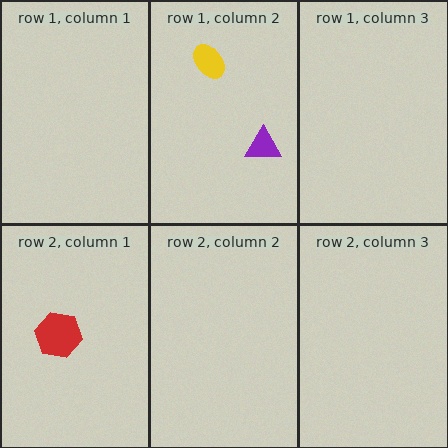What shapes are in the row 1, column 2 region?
The purple triangle, the yellow ellipse.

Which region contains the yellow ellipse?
The row 1, column 2 region.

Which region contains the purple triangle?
The row 1, column 2 region.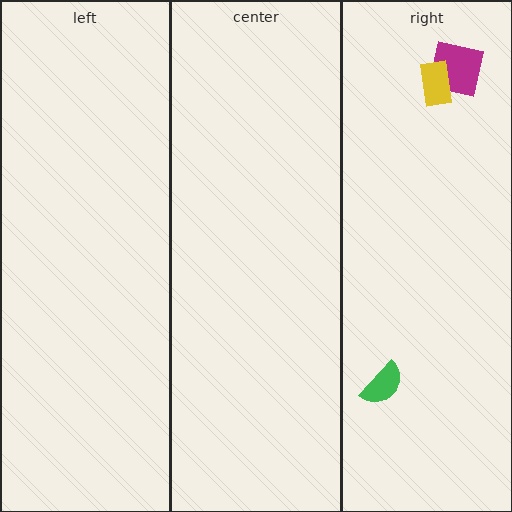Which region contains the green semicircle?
The right region.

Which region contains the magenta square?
The right region.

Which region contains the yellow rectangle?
The right region.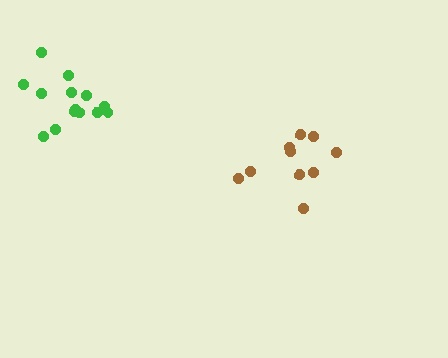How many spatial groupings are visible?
There are 2 spatial groupings.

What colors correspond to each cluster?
The clusters are colored: brown, green.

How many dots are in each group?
Group 1: 10 dots, Group 2: 14 dots (24 total).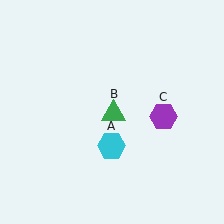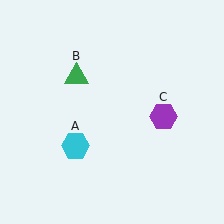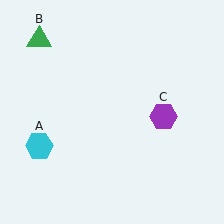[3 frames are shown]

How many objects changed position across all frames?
2 objects changed position: cyan hexagon (object A), green triangle (object B).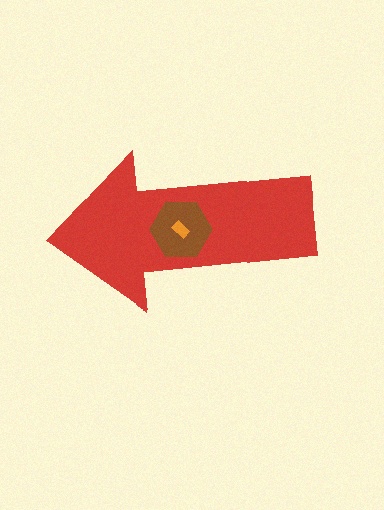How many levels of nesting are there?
3.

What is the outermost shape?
The red arrow.